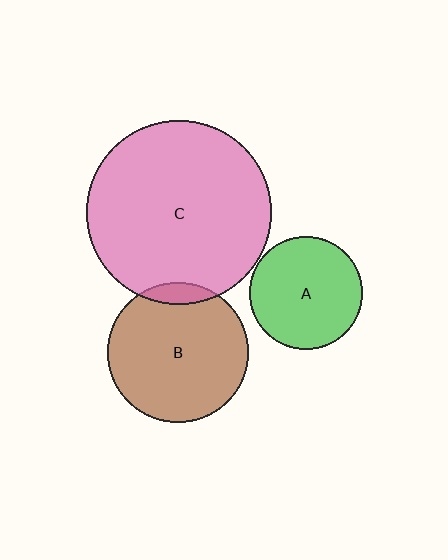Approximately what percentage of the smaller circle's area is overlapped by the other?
Approximately 10%.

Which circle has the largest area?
Circle C (pink).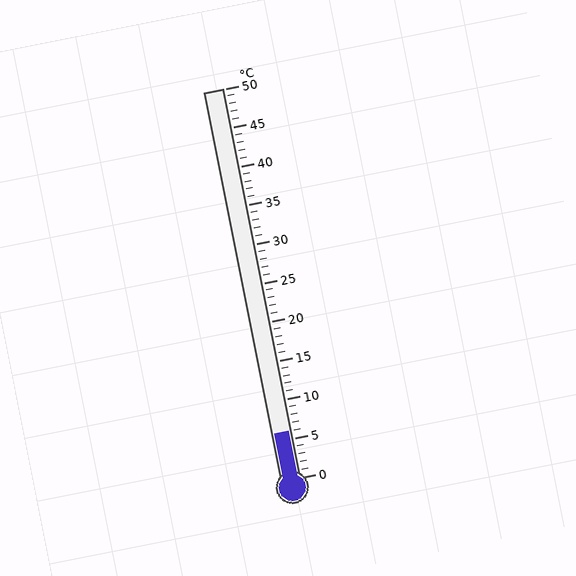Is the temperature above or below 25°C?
The temperature is below 25°C.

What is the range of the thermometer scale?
The thermometer scale ranges from 0°C to 50°C.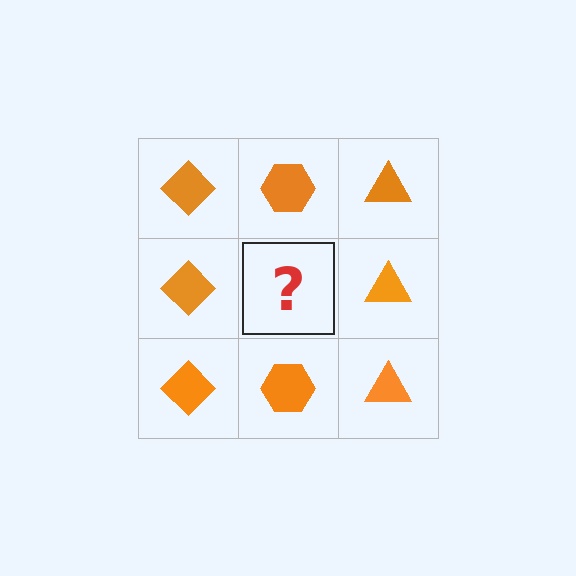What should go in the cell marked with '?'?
The missing cell should contain an orange hexagon.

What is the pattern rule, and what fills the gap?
The rule is that each column has a consistent shape. The gap should be filled with an orange hexagon.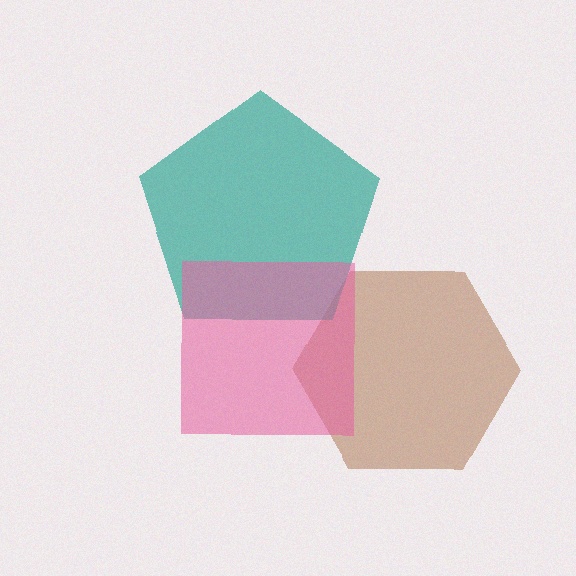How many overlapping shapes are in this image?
There are 3 overlapping shapes in the image.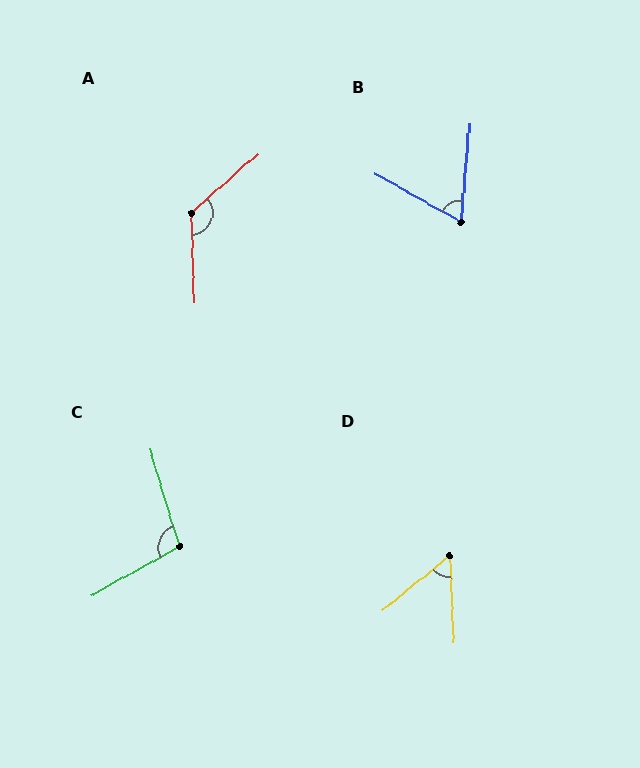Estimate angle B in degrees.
Approximately 66 degrees.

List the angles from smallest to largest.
D (53°), B (66°), C (102°), A (130°).